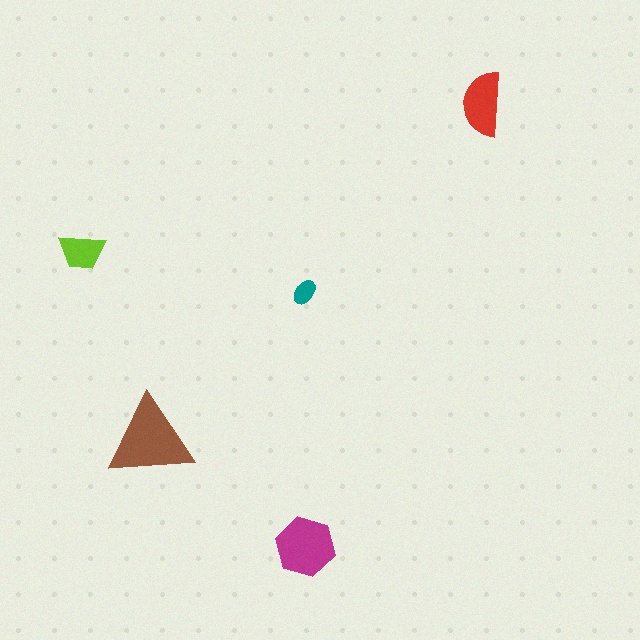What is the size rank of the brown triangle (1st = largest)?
1st.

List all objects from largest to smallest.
The brown triangle, the magenta hexagon, the red semicircle, the lime trapezoid, the teal ellipse.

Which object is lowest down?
The magenta hexagon is bottommost.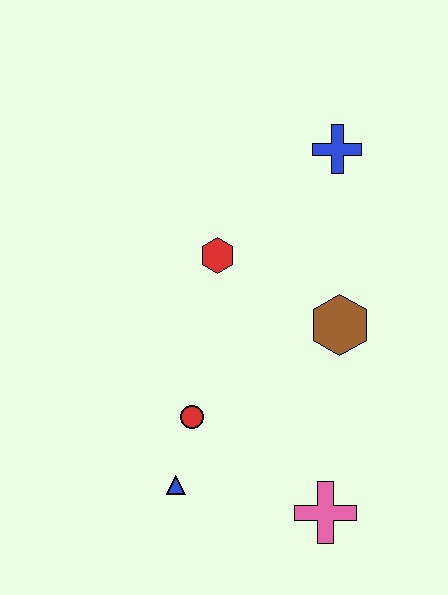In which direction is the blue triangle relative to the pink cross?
The blue triangle is to the left of the pink cross.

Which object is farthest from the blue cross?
The blue triangle is farthest from the blue cross.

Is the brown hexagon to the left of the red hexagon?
No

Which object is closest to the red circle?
The blue triangle is closest to the red circle.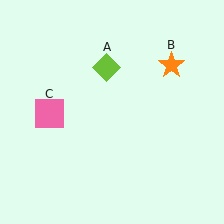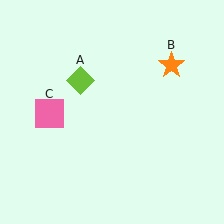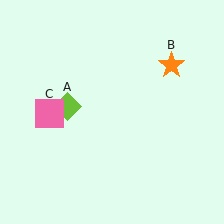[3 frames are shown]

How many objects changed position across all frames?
1 object changed position: lime diamond (object A).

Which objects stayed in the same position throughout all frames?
Orange star (object B) and pink square (object C) remained stationary.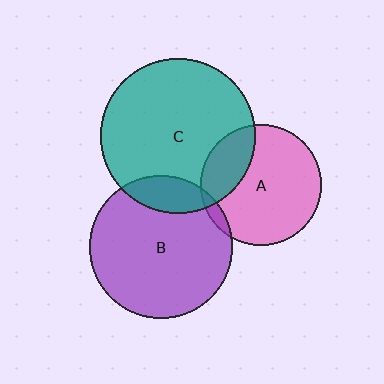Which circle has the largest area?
Circle C (teal).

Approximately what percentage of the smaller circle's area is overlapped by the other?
Approximately 25%.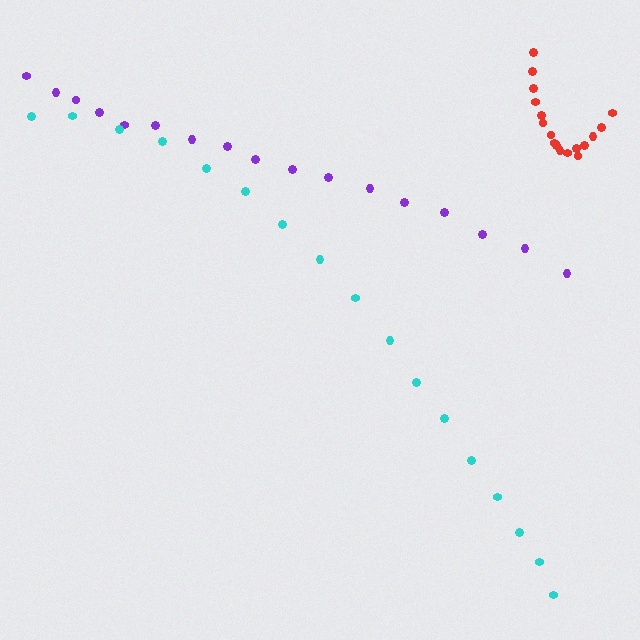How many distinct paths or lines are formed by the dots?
There are 3 distinct paths.